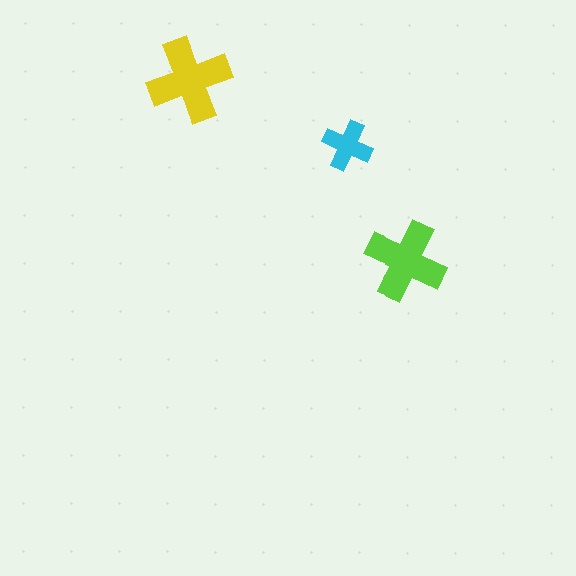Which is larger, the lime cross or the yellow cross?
The yellow one.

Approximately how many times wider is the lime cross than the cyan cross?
About 1.5 times wider.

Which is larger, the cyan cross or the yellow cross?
The yellow one.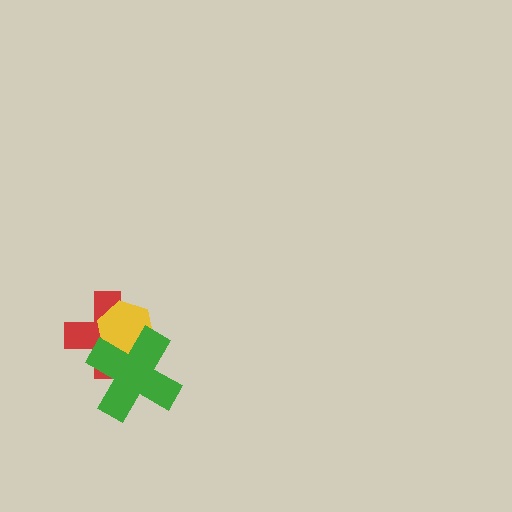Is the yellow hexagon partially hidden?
Yes, it is partially covered by another shape.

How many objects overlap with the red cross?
2 objects overlap with the red cross.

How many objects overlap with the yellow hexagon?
2 objects overlap with the yellow hexagon.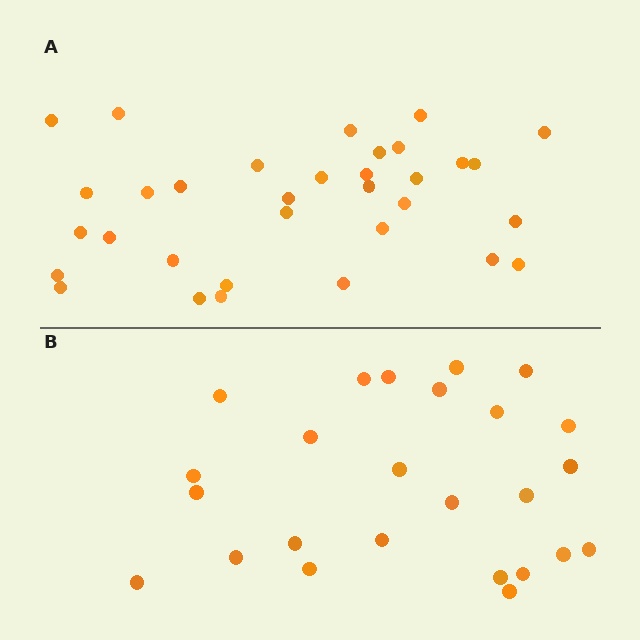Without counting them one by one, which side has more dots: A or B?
Region A (the top region) has more dots.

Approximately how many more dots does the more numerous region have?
Region A has roughly 8 or so more dots than region B.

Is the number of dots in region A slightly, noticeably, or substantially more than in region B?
Region A has noticeably more, but not dramatically so. The ratio is roughly 1.3 to 1.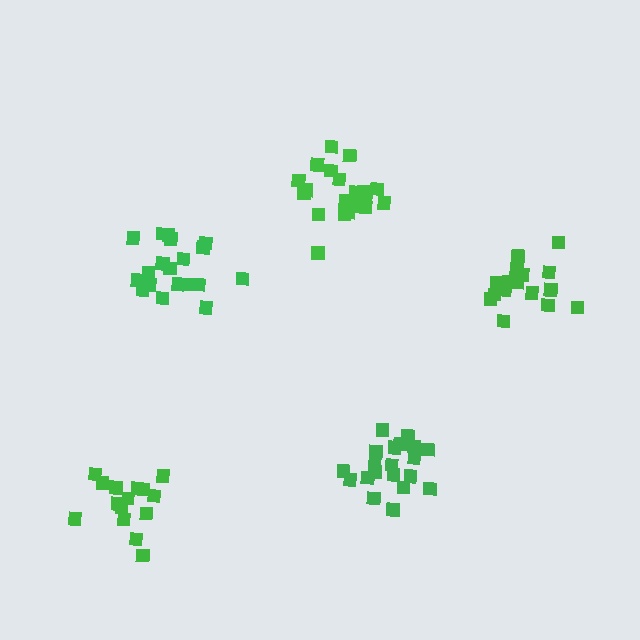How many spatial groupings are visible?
There are 5 spatial groupings.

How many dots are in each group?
Group 1: 20 dots, Group 2: 19 dots, Group 3: 15 dots, Group 4: 21 dots, Group 5: 18 dots (93 total).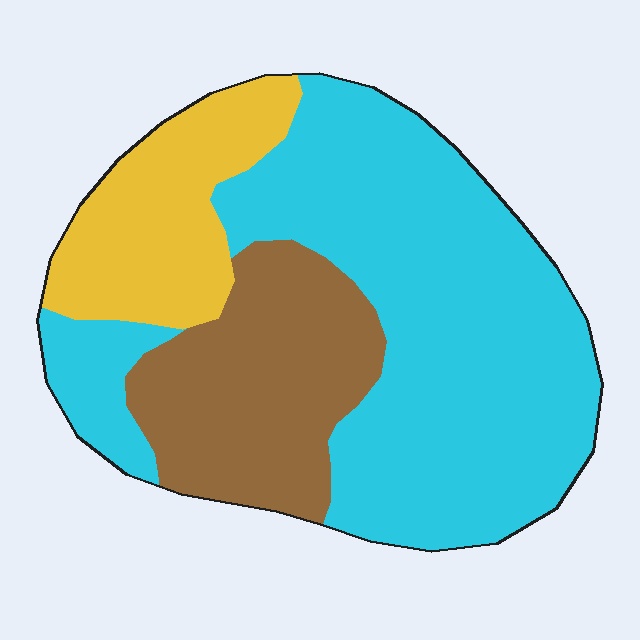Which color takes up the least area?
Yellow, at roughly 20%.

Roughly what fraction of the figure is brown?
Brown covers around 25% of the figure.